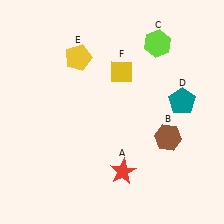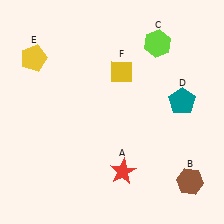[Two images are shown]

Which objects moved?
The objects that moved are: the brown hexagon (B), the yellow pentagon (E).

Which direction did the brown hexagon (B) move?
The brown hexagon (B) moved down.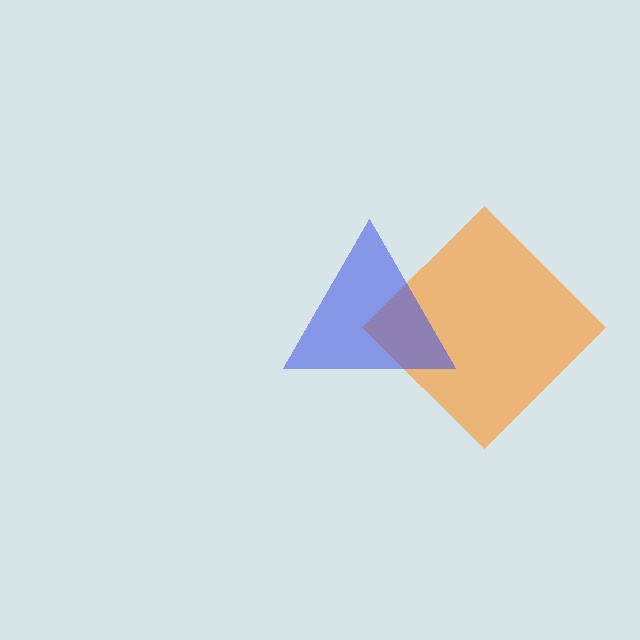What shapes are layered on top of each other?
The layered shapes are: an orange diamond, a blue triangle.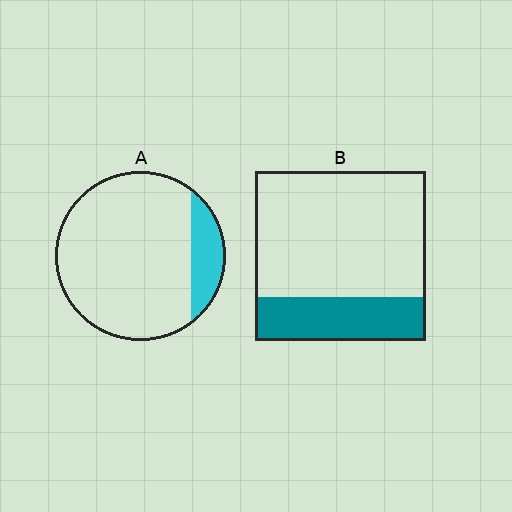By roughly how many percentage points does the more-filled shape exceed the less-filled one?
By roughly 10 percentage points (B over A).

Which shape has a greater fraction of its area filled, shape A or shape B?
Shape B.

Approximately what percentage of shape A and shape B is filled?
A is approximately 15% and B is approximately 25%.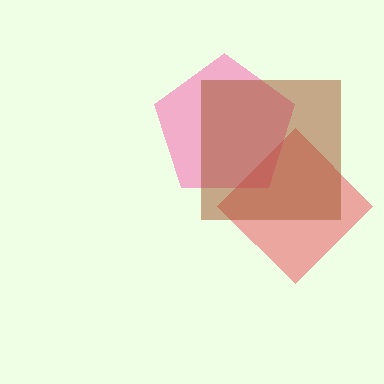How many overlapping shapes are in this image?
There are 3 overlapping shapes in the image.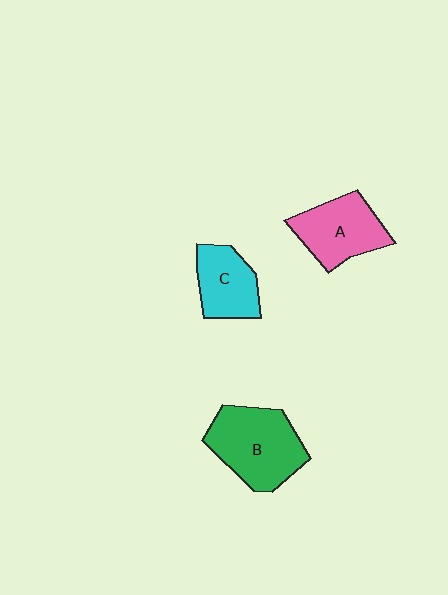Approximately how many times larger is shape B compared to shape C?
Approximately 1.5 times.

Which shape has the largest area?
Shape B (green).